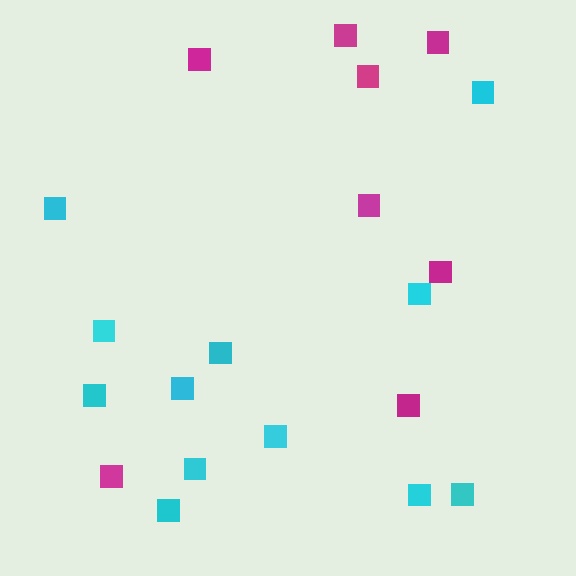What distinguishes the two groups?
There are 2 groups: one group of magenta squares (8) and one group of cyan squares (12).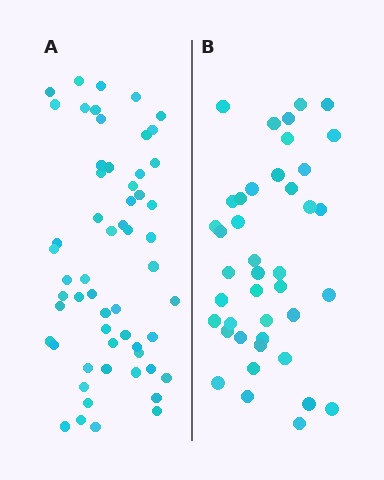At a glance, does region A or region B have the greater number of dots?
Region A (the left region) has more dots.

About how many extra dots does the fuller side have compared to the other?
Region A has approximately 15 more dots than region B.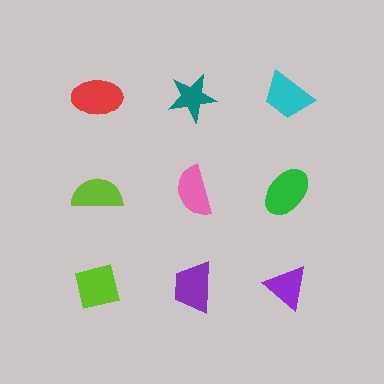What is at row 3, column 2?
A purple trapezoid.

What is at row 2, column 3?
A green ellipse.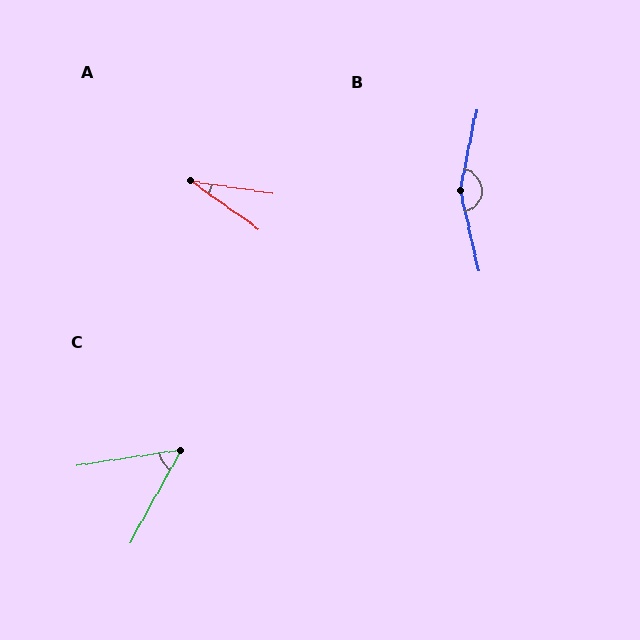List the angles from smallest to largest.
A (27°), C (53°), B (155°).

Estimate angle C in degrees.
Approximately 53 degrees.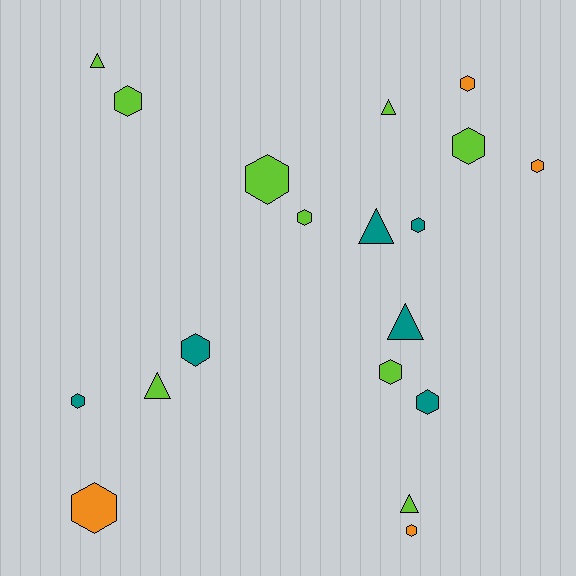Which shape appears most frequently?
Hexagon, with 13 objects.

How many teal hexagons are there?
There are 4 teal hexagons.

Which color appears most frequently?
Lime, with 9 objects.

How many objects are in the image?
There are 19 objects.